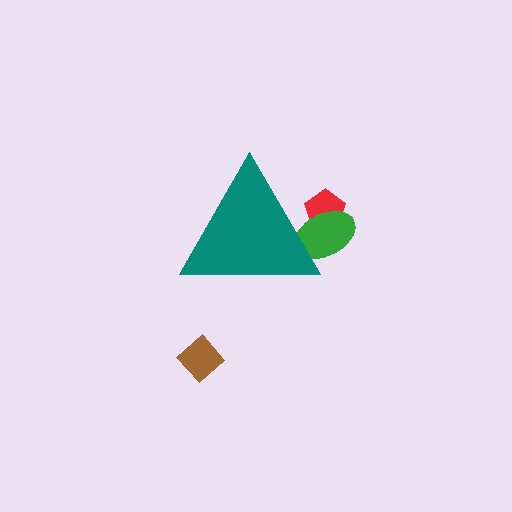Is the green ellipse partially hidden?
Yes, the green ellipse is partially hidden behind the teal triangle.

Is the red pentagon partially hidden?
Yes, the red pentagon is partially hidden behind the teal triangle.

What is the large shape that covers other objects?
A teal triangle.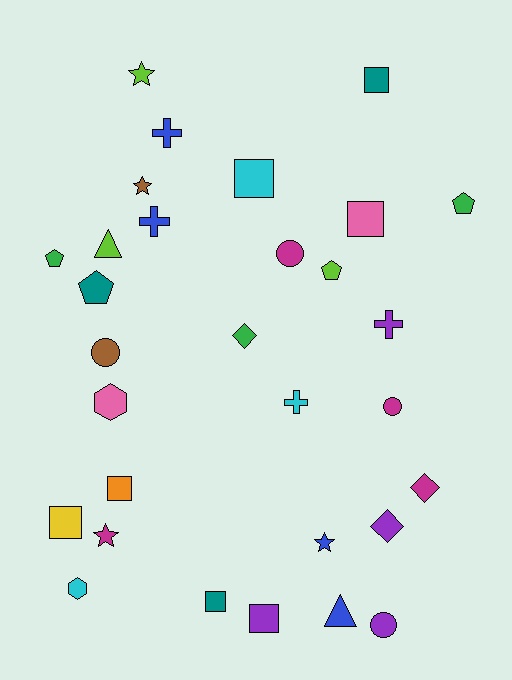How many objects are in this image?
There are 30 objects.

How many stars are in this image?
There are 4 stars.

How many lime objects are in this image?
There are 3 lime objects.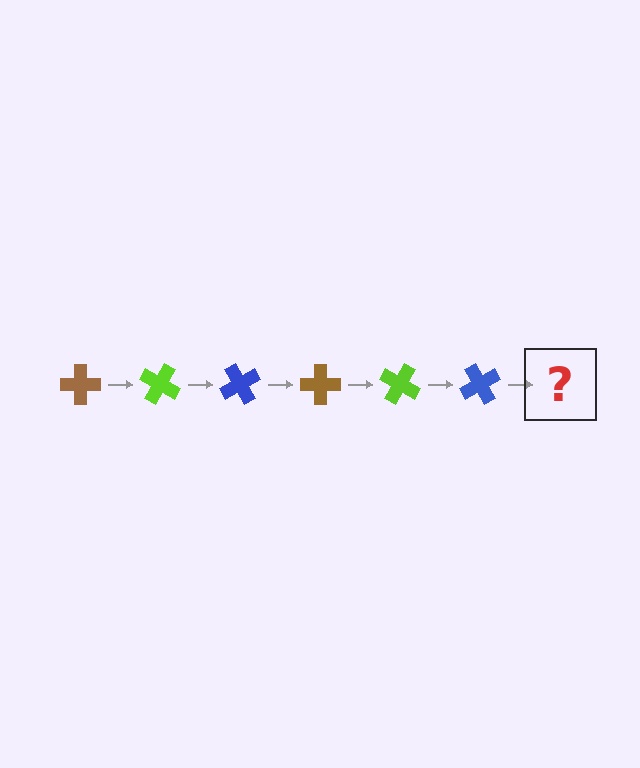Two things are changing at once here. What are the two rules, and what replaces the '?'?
The two rules are that it rotates 30 degrees each step and the color cycles through brown, lime, and blue. The '?' should be a brown cross, rotated 180 degrees from the start.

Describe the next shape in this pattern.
It should be a brown cross, rotated 180 degrees from the start.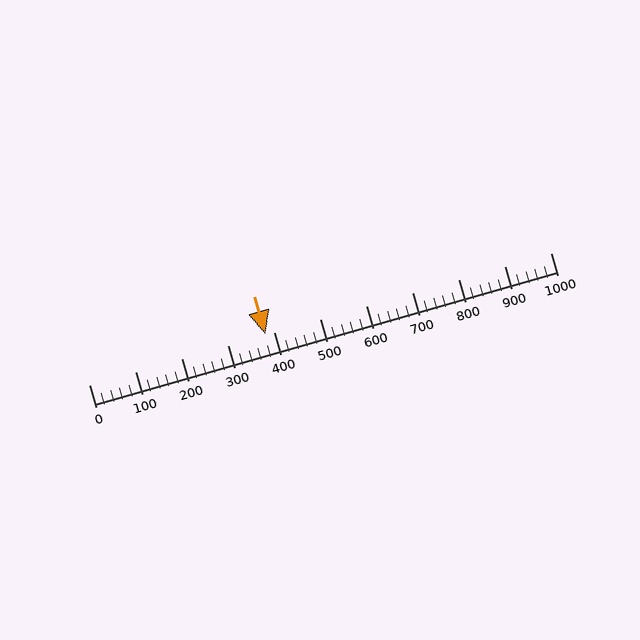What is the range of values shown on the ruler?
The ruler shows values from 0 to 1000.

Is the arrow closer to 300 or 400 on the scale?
The arrow is closer to 400.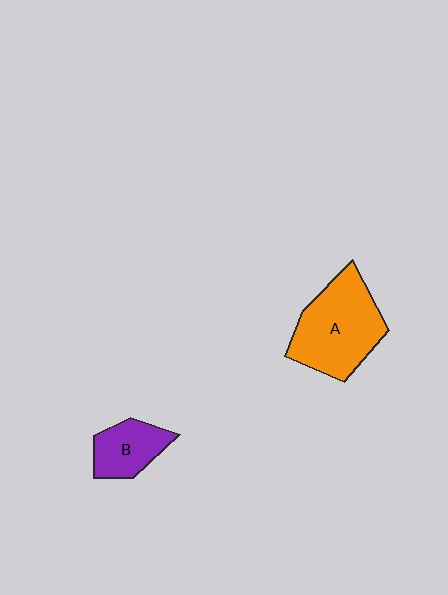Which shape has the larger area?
Shape A (orange).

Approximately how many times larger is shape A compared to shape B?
Approximately 2.0 times.